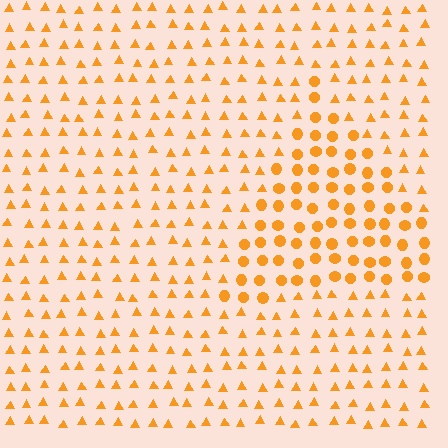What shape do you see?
I see a triangle.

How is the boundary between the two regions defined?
The boundary is defined by a change in element shape: circles inside vs. triangles outside. All elements share the same color and spacing.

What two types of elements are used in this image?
The image uses circles inside the triangle region and triangles outside it.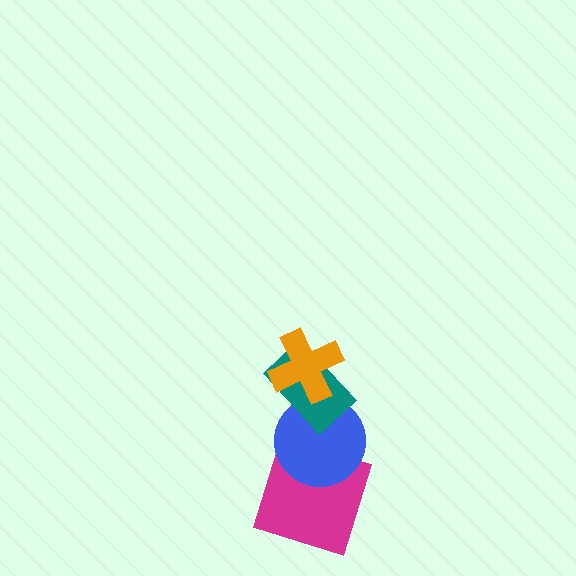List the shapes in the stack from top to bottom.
From top to bottom: the orange cross, the teal rectangle, the blue circle, the magenta square.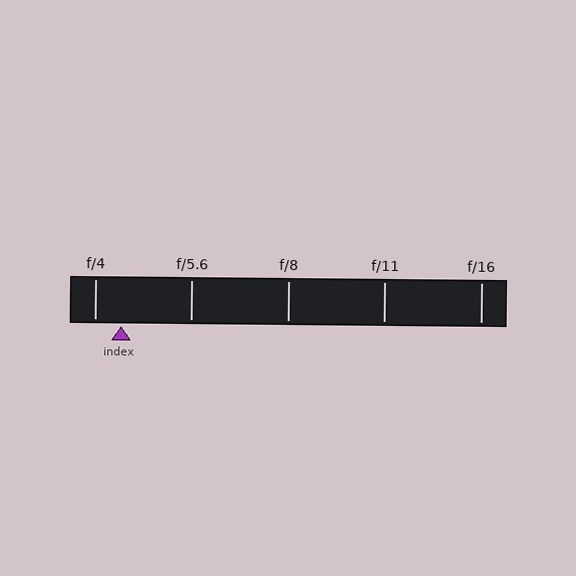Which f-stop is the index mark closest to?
The index mark is closest to f/4.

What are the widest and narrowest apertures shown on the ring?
The widest aperture shown is f/4 and the narrowest is f/16.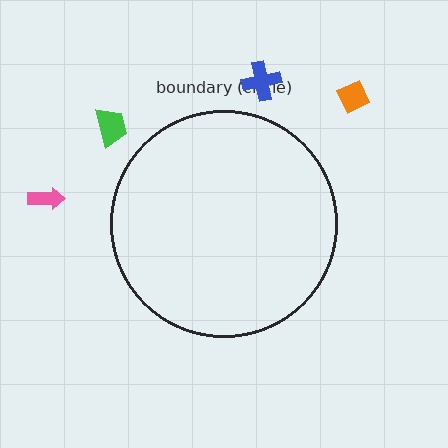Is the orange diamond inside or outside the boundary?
Outside.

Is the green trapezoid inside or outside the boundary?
Outside.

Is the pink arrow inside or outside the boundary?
Outside.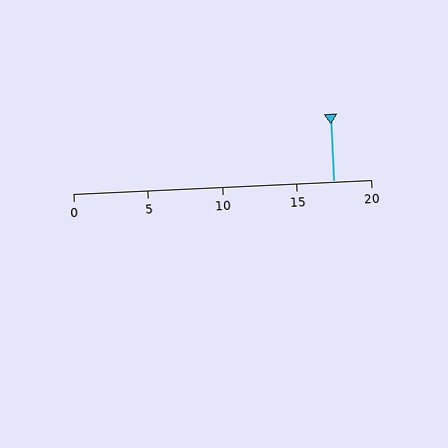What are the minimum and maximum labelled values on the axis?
The axis runs from 0 to 20.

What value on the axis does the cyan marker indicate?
The marker indicates approximately 17.5.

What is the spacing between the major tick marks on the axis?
The major ticks are spaced 5 apart.